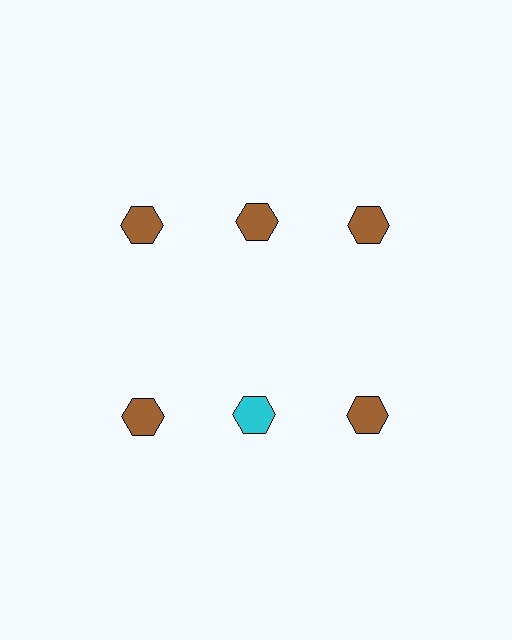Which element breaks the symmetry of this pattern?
The cyan hexagon in the second row, second from left column breaks the symmetry. All other shapes are brown hexagons.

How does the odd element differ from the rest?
It has a different color: cyan instead of brown.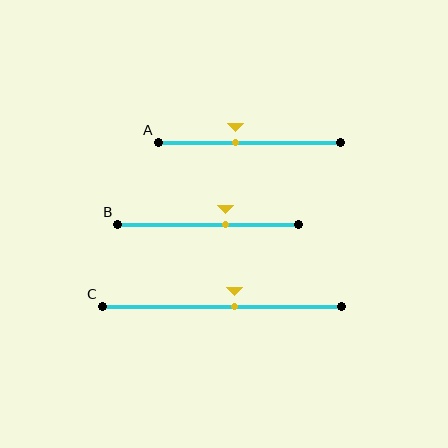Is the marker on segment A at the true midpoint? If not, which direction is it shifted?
No, the marker on segment A is shifted to the left by about 7% of the segment length.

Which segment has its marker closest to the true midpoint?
Segment C has its marker closest to the true midpoint.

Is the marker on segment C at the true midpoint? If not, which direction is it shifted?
No, the marker on segment C is shifted to the right by about 5% of the segment length.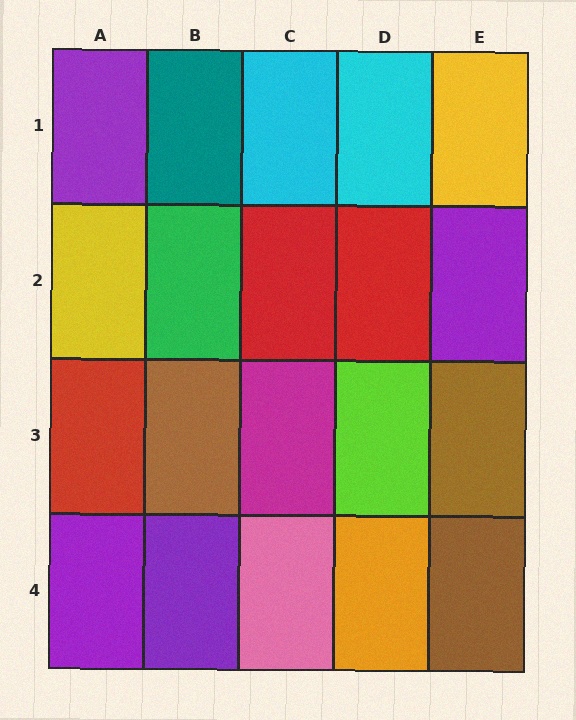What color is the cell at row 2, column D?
Red.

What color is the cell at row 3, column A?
Red.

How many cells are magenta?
1 cell is magenta.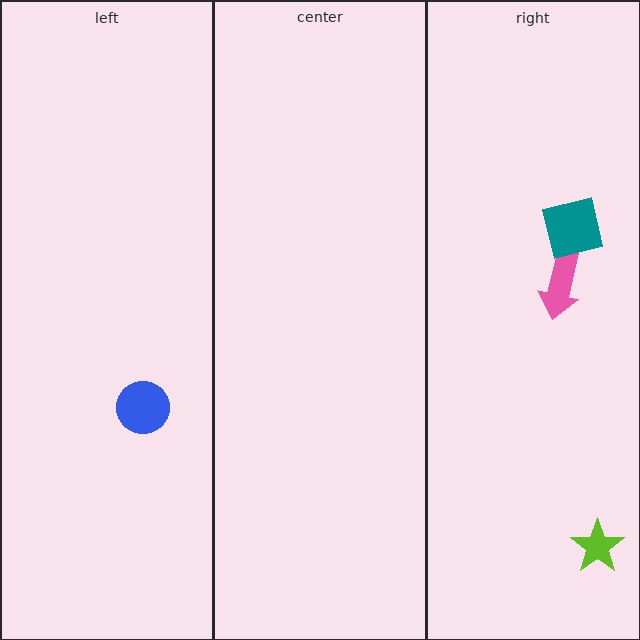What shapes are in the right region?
The pink arrow, the teal square, the lime star.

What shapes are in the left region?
The blue circle.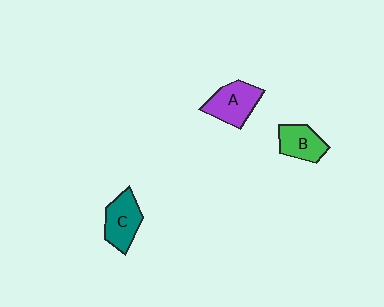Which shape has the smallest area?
Shape B (green).